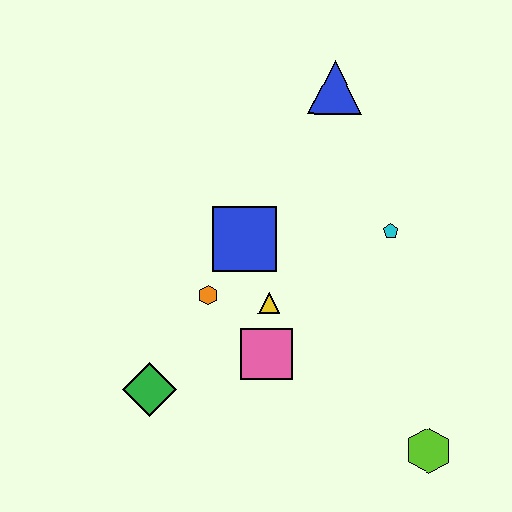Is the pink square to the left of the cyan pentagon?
Yes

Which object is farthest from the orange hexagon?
The lime hexagon is farthest from the orange hexagon.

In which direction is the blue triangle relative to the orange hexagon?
The blue triangle is above the orange hexagon.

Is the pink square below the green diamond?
No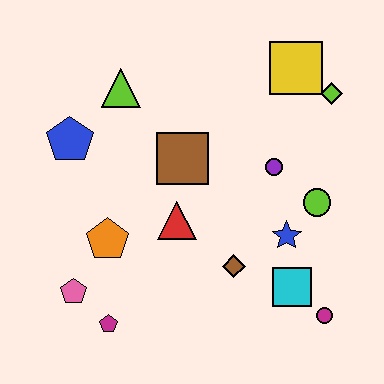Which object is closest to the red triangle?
The brown square is closest to the red triangle.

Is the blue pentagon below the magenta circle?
No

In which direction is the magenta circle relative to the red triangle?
The magenta circle is to the right of the red triangle.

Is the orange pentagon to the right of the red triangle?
No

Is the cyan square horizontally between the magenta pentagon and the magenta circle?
Yes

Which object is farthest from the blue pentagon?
The magenta circle is farthest from the blue pentagon.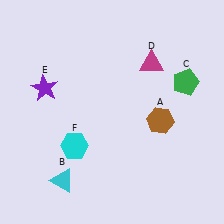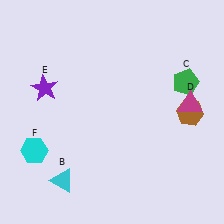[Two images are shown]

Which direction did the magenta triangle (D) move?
The magenta triangle (D) moved down.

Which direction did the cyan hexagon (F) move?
The cyan hexagon (F) moved left.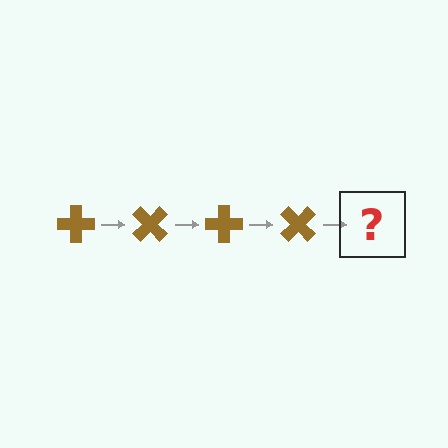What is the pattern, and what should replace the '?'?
The pattern is that the cross rotates 45 degrees each step. The '?' should be a brown cross rotated 180 degrees.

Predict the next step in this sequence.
The next step is a brown cross rotated 180 degrees.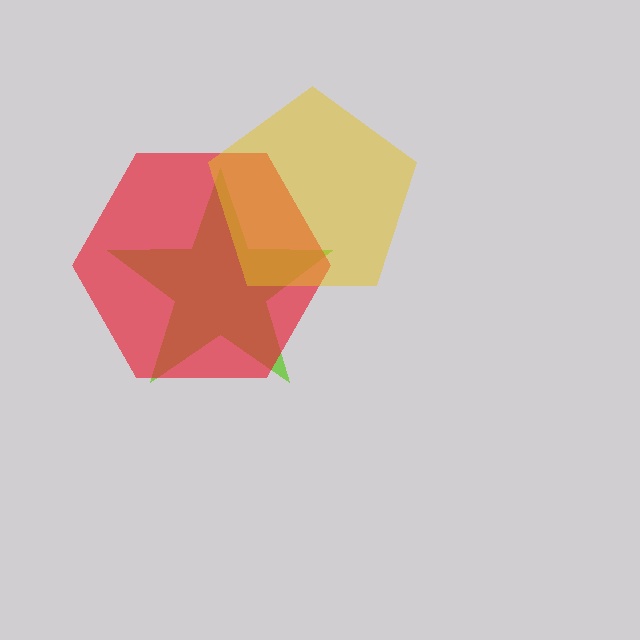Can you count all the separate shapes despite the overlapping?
Yes, there are 3 separate shapes.